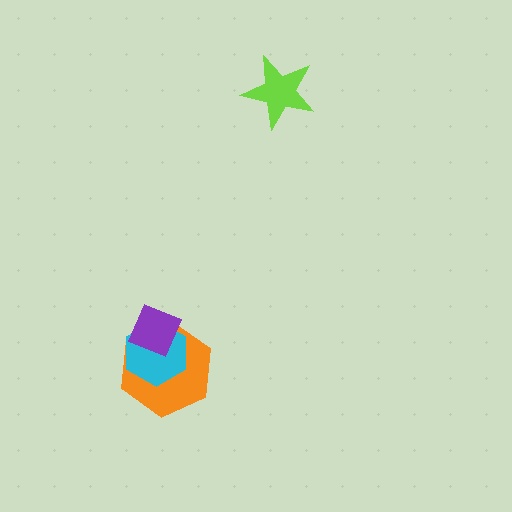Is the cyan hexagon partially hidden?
Yes, it is partially covered by another shape.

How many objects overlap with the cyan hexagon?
2 objects overlap with the cyan hexagon.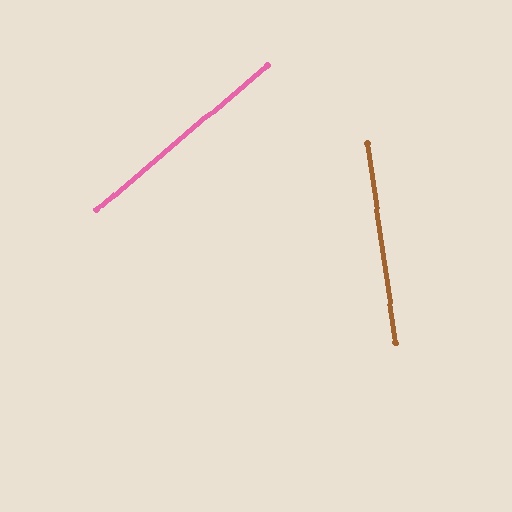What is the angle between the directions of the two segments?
Approximately 58 degrees.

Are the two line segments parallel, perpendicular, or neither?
Neither parallel nor perpendicular — they differ by about 58°.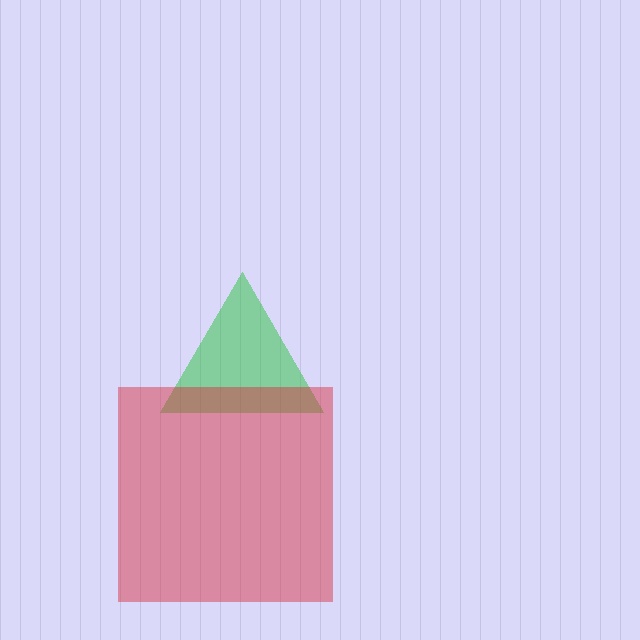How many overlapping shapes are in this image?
There are 2 overlapping shapes in the image.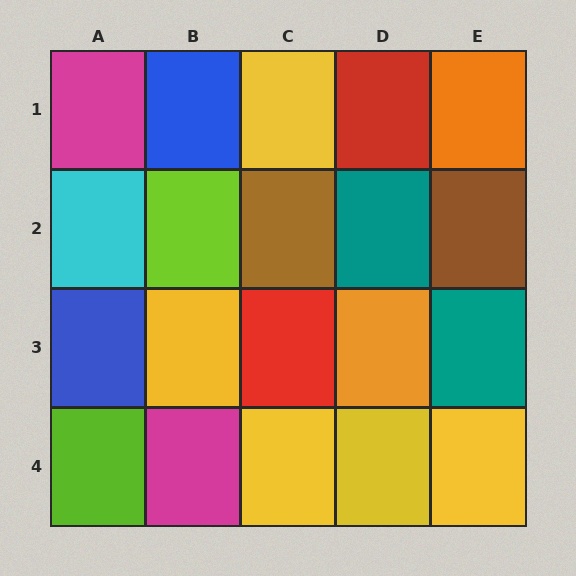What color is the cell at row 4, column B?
Magenta.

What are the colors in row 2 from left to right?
Cyan, lime, brown, teal, brown.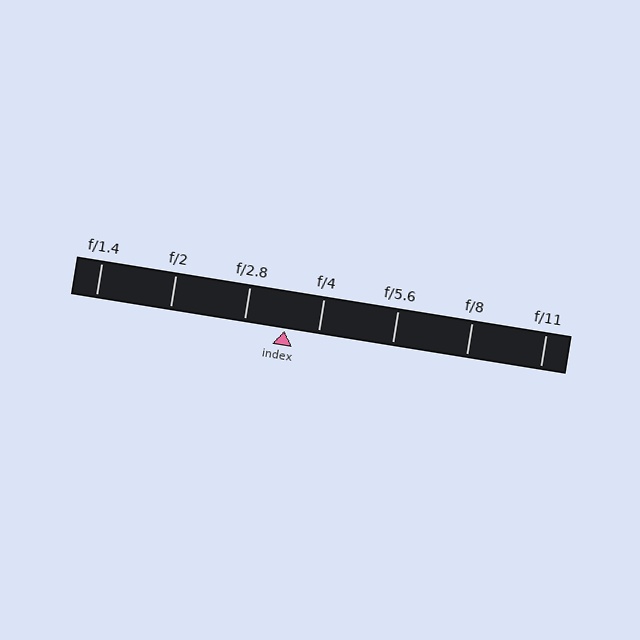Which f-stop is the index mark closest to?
The index mark is closest to f/4.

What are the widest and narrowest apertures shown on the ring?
The widest aperture shown is f/1.4 and the narrowest is f/11.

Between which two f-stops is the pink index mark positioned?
The index mark is between f/2.8 and f/4.